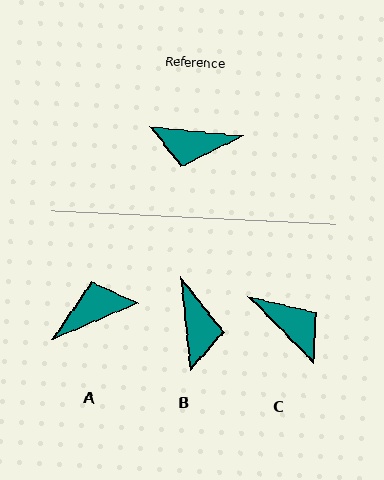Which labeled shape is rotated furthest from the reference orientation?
A, about 151 degrees away.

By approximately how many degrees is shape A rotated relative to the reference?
Approximately 151 degrees clockwise.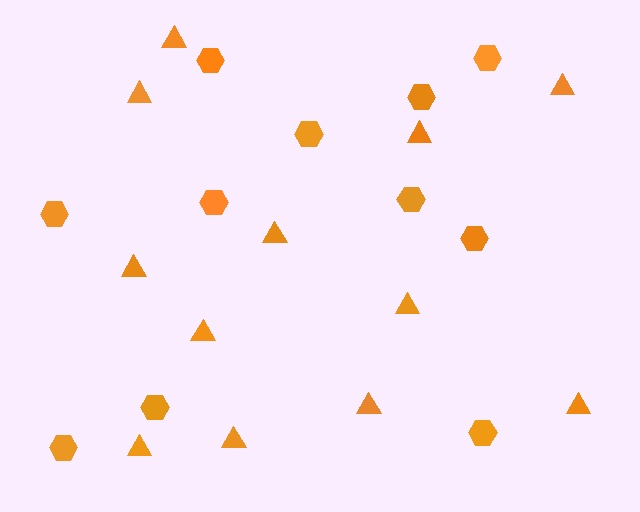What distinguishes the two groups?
There are 2 groups: one group of triangles (12) and one group of hexagons (11).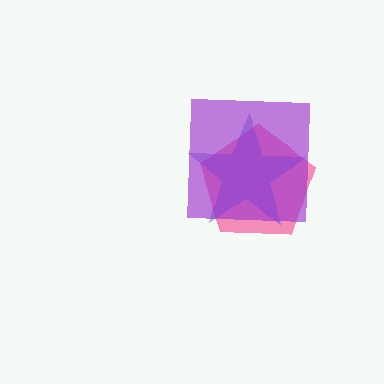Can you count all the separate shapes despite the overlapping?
Yes, there are 3 separate shapes.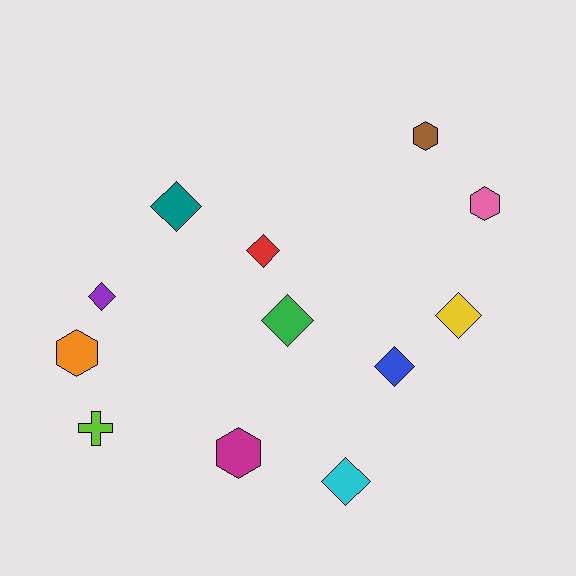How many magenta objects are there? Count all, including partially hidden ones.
There is 1 magenta object.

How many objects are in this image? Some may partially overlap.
There are 12 objects.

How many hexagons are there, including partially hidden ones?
There are 4 hexagons.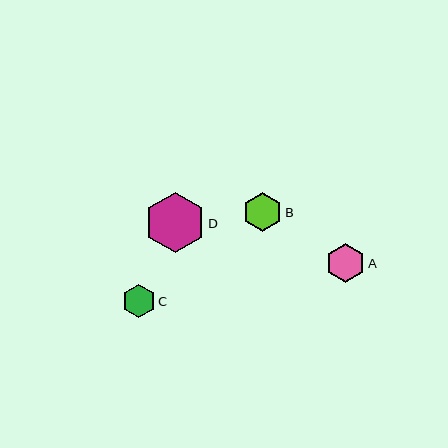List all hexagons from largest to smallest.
From largest to smallest: D, A, B, C.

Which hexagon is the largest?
Hexagon D is the largest with a size of approximately 60 pixels.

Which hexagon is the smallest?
Hexagon C is the smallest with a size of approximately 33 pixels.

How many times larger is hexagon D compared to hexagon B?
Hexagon D is approximately 1.6 times the size of hexagon B.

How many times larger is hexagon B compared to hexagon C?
Hexagon B is approximately 1.2 times the size of hexagon C.